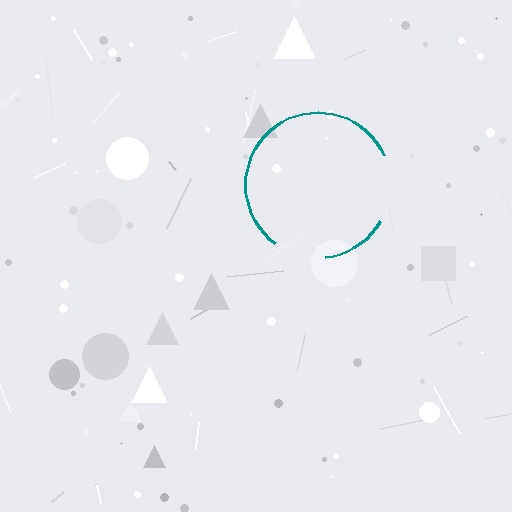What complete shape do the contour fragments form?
The contour fragments form a circle.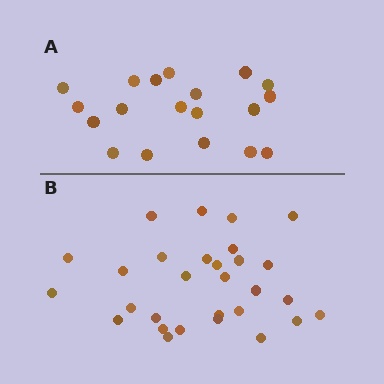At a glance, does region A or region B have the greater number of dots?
Region B (the bottom region) has more dots.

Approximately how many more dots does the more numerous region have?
Region B has roughly 10 or so more dots than region A.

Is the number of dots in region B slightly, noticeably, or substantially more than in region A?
Region B has substantially more. The ratio is roughly 1.5 to 1.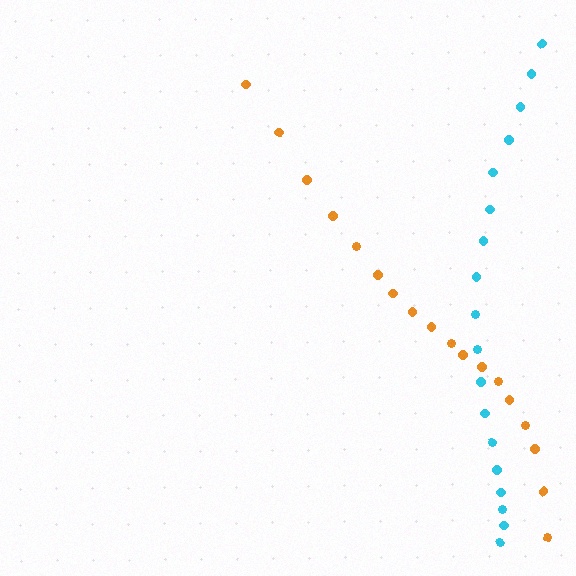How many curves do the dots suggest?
There are 2 distinct paths.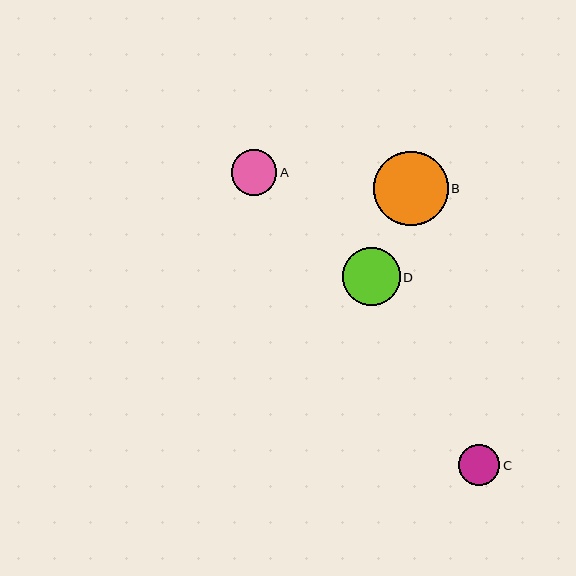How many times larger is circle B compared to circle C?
Circle B is approximately 1.8 times the size of circle C.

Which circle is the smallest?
Circle C is the smallest with a size of approximately 41 pixels.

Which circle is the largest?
Circle B is the largest with a size of approximately 74 pixels.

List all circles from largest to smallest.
From largest to smallest: B, D, A, C.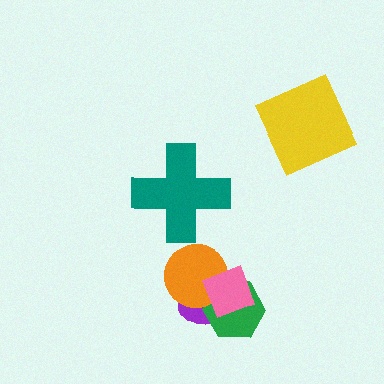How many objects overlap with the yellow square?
0 objects overlap with the yellow square.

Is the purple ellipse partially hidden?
Yes, it is partially covered by another shape.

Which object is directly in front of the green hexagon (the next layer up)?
The orange circle is directly in front of the green hexagon.